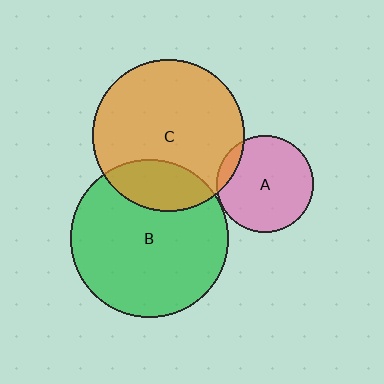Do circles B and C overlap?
Yes.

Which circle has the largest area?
Circle B (green).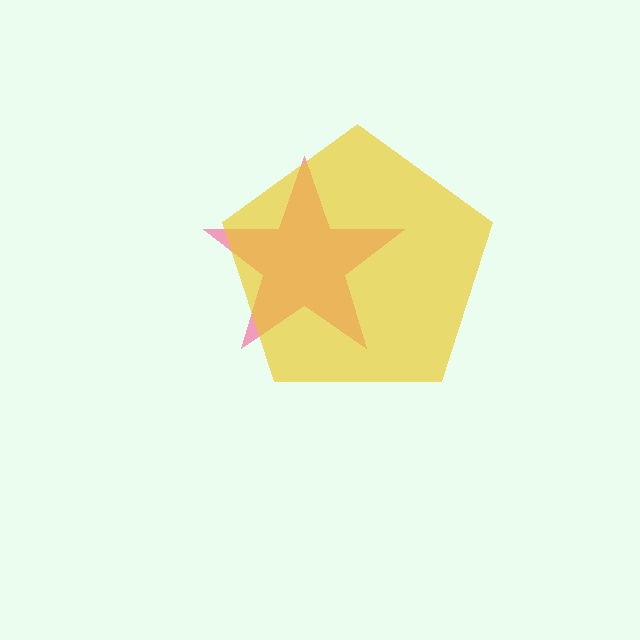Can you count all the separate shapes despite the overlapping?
Yes, there are 2 separate shapes.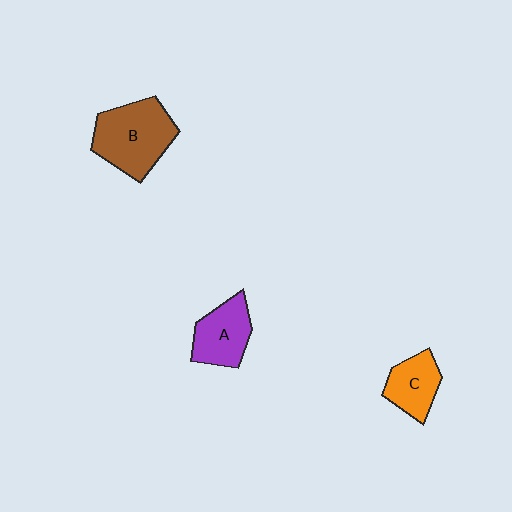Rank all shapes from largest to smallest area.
From largest to smallest: B (brown), A (purple), C (orange).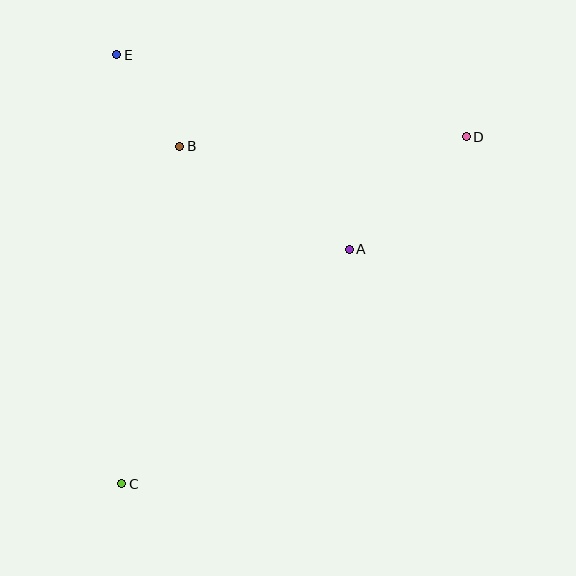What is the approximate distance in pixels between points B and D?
The distance between B and D is approximately 287 pixels.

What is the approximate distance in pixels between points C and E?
The distance between C and E is approximately 429 pixels.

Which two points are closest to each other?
Points B and E are closest to each other.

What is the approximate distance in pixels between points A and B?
The distance between A and B is approximately 198 pixels.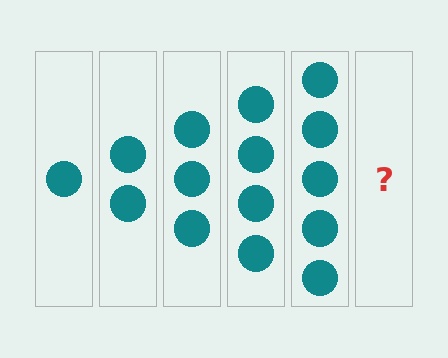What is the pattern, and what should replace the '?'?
The pattern is that each step adds one more circle. The '?' should be 6 circles.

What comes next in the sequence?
The next element should be 6 circles.